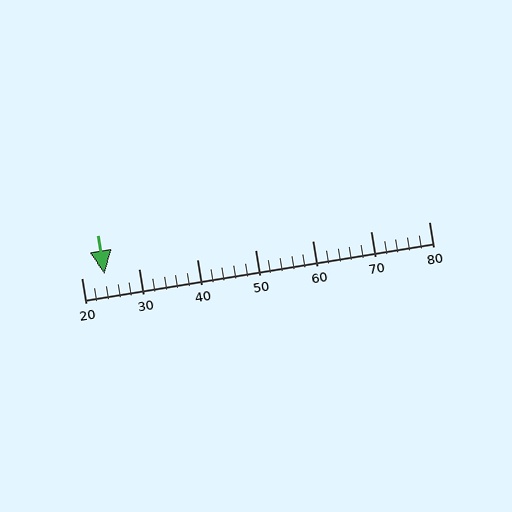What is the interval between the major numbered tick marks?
The major tick marks are spaced 10 units apart.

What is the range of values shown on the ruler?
The ruler shows values from 20 to 80.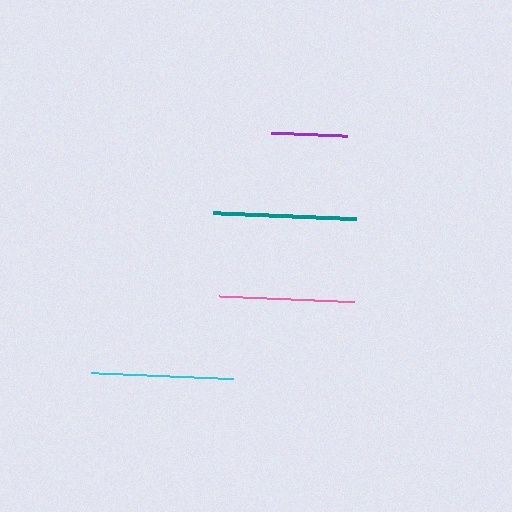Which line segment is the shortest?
The purple line is the shortest at approximately 76 pixels.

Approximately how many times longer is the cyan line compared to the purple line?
The cyan line is approximately 1.9 times the length of the purple line.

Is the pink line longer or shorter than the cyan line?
The cyan line is longer than the pink line.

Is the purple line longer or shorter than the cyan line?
The cyan line is longer than the purple line.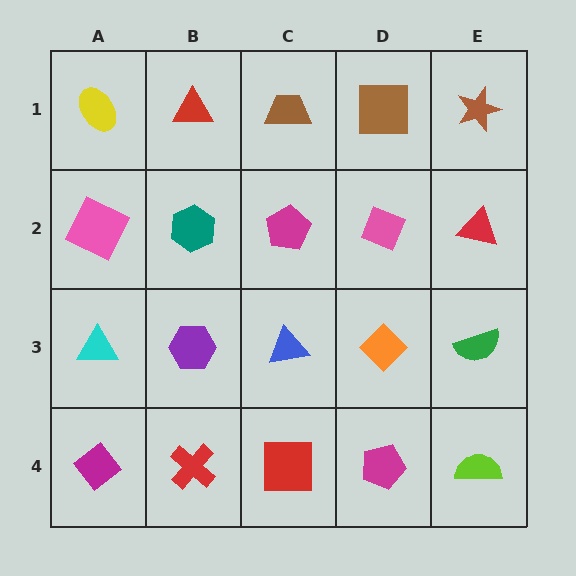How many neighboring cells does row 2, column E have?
3.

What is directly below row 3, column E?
A lime semicircle.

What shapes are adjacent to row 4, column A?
A cyan triangle (row 3, column A), a red cross (row 4, column B).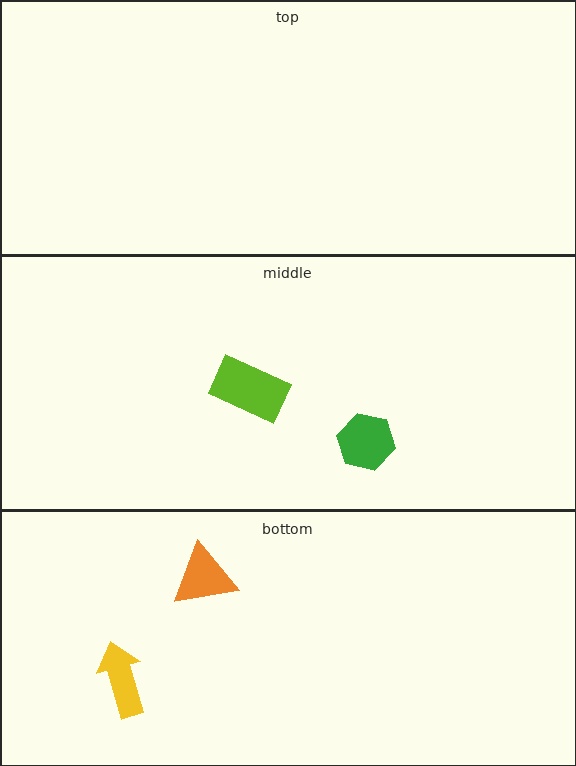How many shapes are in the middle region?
2.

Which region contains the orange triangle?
The bottom region.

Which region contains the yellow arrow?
The bottom region.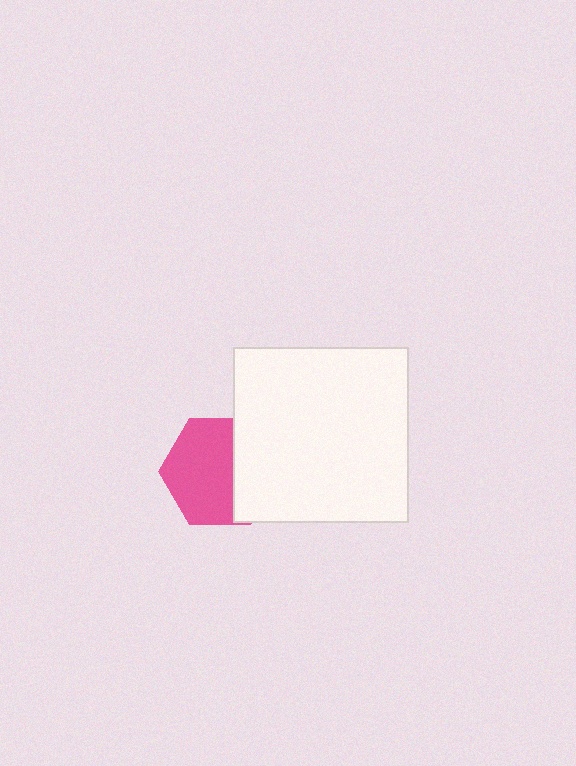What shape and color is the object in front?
The object in front is a white square.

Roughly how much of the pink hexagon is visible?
About half of it is visible (roughly 65%).